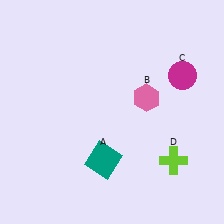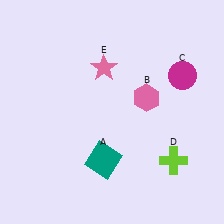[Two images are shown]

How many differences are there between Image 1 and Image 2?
There is 1 difference between the two images.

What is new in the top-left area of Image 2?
A pink star (E) was added in the top-left area of Image 2.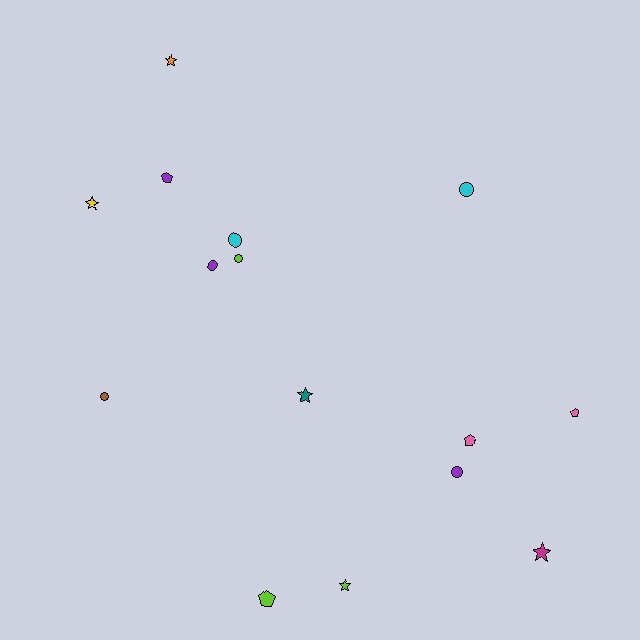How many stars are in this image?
There are 5 stars.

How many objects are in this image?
There are 15 objects.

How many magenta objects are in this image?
There is 1 magenta object.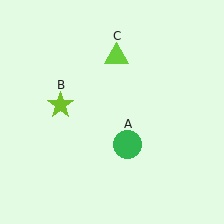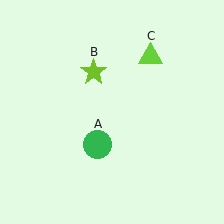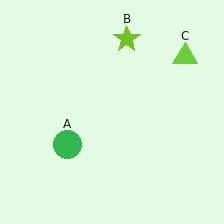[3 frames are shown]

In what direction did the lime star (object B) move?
The lime star (object B) moved up and to the right.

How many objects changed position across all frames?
3 objects changed position: green circle (object A), lime star (object B), lime triangle (object C).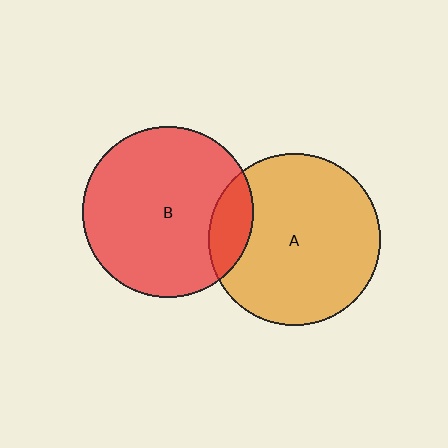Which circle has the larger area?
Circle A (orange).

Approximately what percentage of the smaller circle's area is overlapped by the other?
Approximately 15%.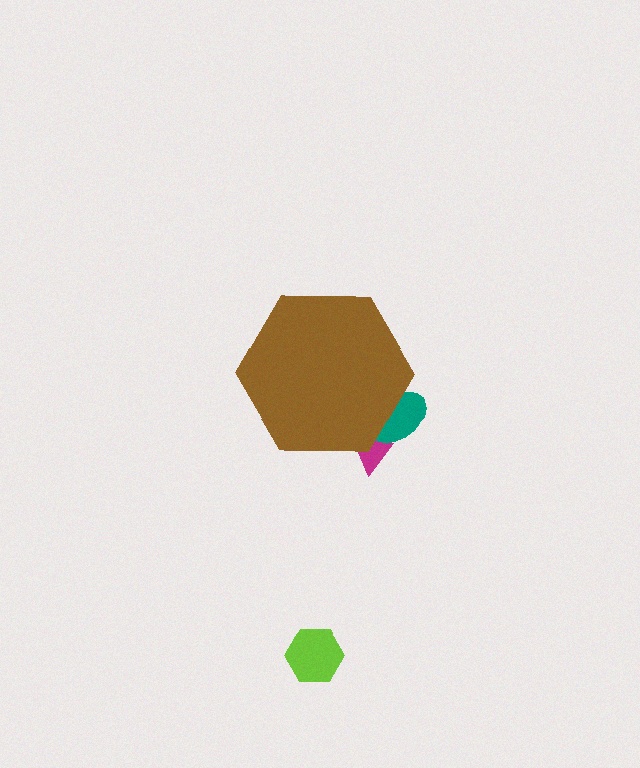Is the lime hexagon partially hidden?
No, the lime hexagon is fully visible.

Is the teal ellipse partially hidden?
Yes, the teal ellipse is partially hidden behind the brown hexagon.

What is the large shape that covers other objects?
A brown hexagon.